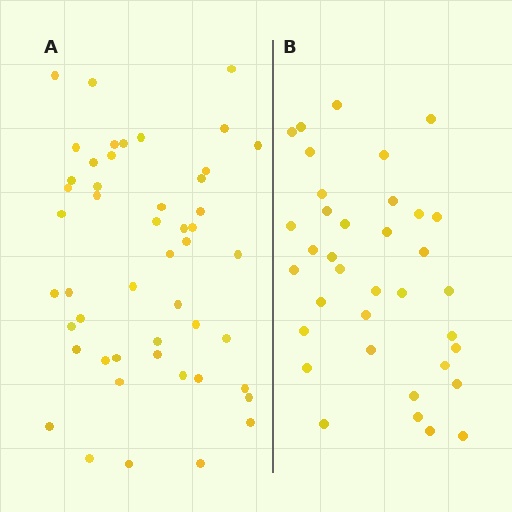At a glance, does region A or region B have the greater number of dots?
Region A (the left region) has more dots.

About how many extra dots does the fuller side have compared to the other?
Region A has approximately 15 more dots than region B.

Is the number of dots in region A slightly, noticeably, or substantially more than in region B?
Region A has noticeably more, but not dramatically so. The ratio is roughly 1.4 to 1.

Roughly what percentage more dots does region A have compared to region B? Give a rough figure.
About 35% more.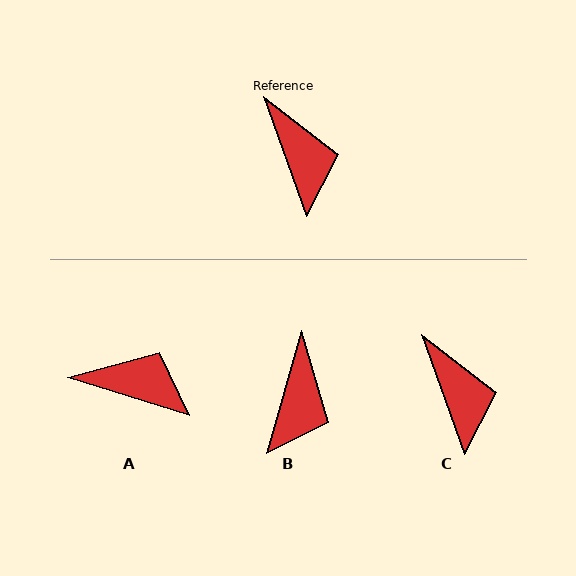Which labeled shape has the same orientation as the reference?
C.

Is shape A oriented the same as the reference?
No, it is off by about 53 degrees.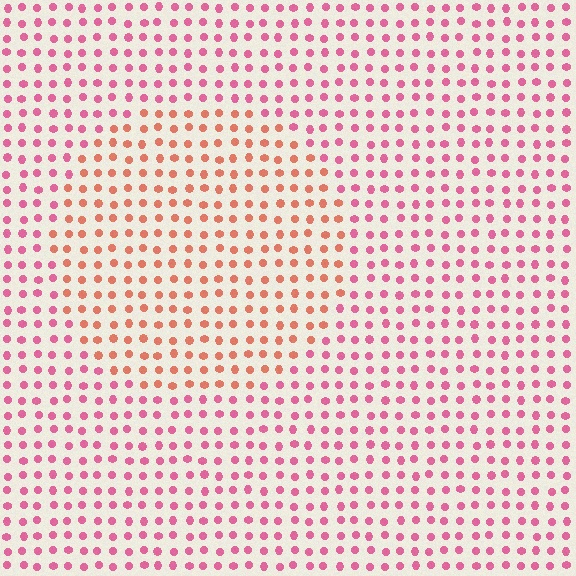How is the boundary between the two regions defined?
The boundary is defined purely by a slight shift in hue (about 36 degrees). Spacing, size, and orientation are identical on both sides.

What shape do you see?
I see a circle.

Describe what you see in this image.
The image is filled with small pink elements in a uniform arrangement. A circle-shaped region is visible where the elements are tinted to a slightly different hue, forming a subtle color boundary.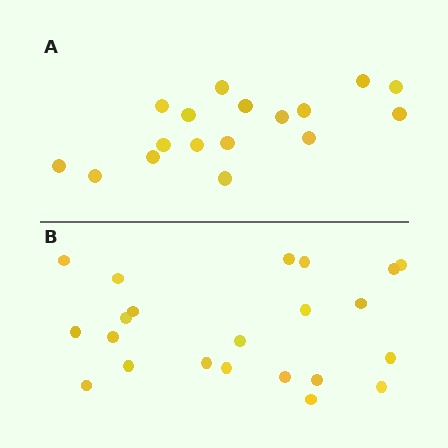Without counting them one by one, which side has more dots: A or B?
Region B (the bottom region) has more dots.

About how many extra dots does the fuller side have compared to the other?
Region B has about 5 more dots than region A.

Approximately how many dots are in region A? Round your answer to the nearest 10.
About 20 dots. (The exact count is 17, which rounds to 20.)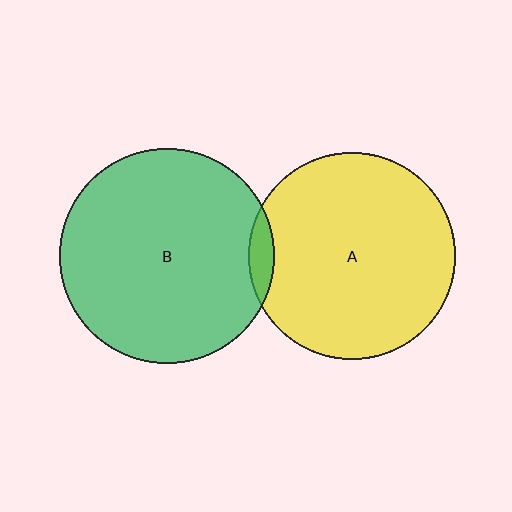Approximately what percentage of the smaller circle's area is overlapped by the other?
Approximately 5%.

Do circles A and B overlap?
Yes.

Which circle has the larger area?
Circle B (green).